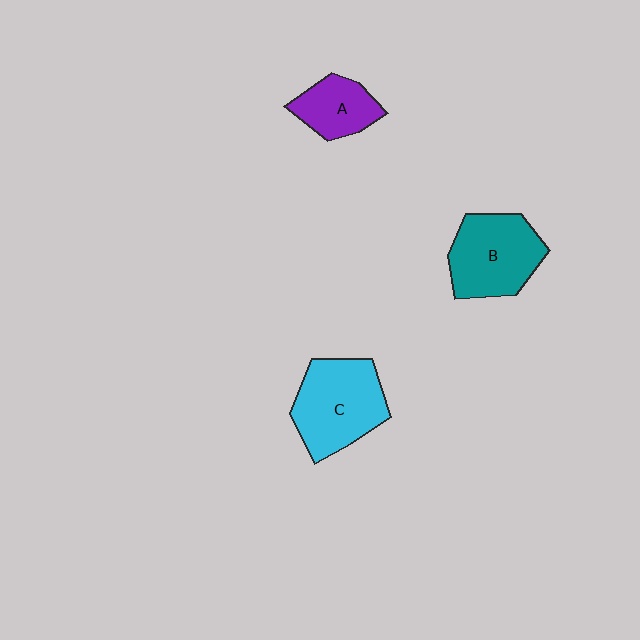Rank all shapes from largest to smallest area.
From largest to smallest: C (cyan), B (teal), A (purple).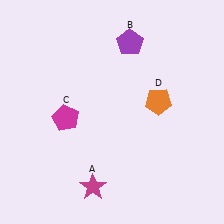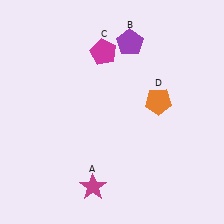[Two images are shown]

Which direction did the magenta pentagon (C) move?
The magenta pentagon (C) moved up.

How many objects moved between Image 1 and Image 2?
1 object moved between the two images.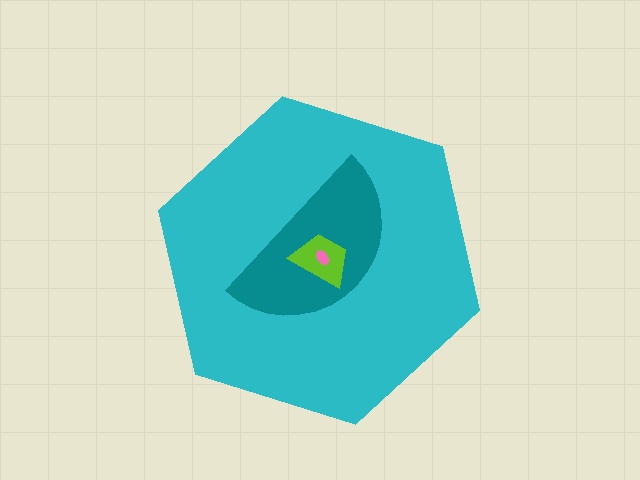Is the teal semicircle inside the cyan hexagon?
Yes.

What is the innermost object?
The pink ellipse.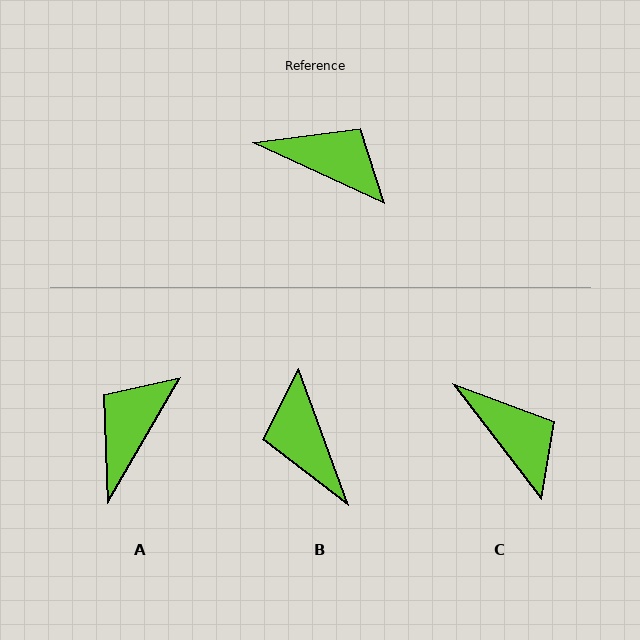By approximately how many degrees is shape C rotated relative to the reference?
Approximately 28 degrees clockwise.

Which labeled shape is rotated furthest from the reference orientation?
B, about 135 degrees away.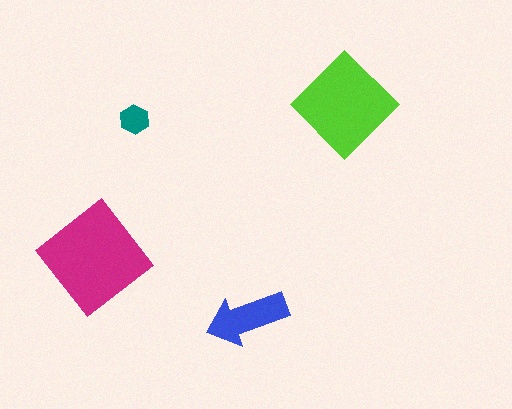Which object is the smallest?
The teal hexagon.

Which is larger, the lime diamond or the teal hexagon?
The lime diamond.